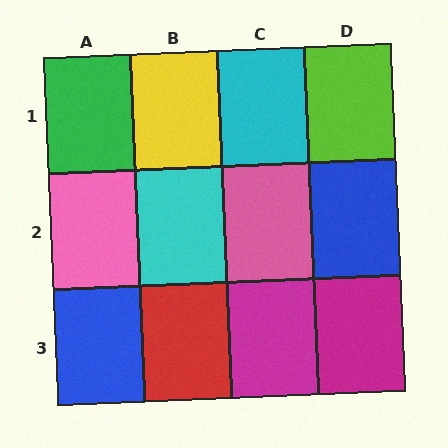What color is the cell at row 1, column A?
Green.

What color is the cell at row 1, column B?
Yellow.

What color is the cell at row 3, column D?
Magenta.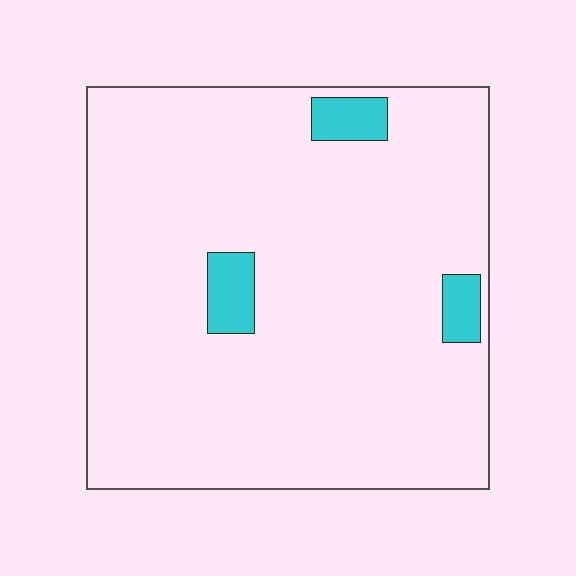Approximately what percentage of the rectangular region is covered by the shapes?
Approximately 5%.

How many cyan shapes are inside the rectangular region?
3.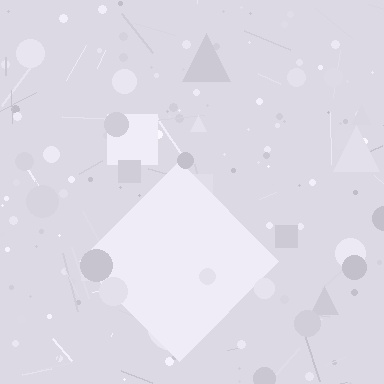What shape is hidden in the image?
A diamond is hidden in the image.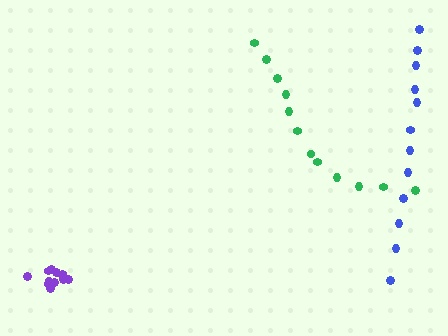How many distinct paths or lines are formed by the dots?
There are 3 distinct paths.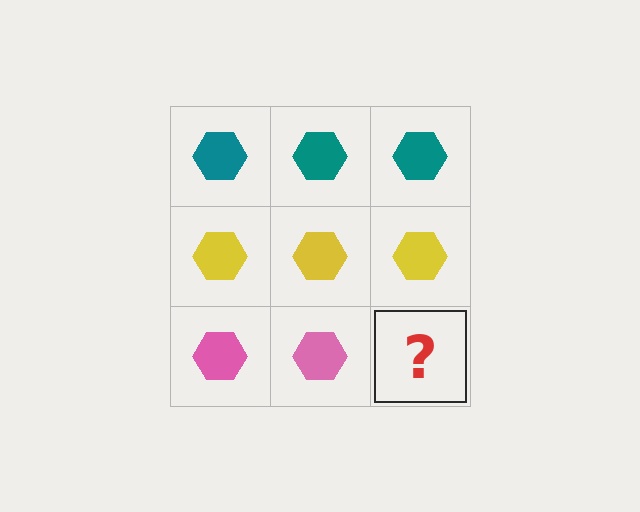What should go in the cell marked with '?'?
The missing cell should contain a pink hexagon.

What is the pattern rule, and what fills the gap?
The rule is that each row has a consistent color. The gap should be filled with a pink hexagon.